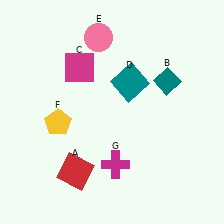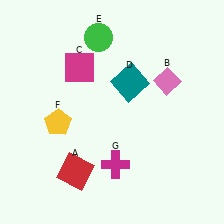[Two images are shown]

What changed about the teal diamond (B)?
In Image 1, B is teal. In Image 2, it changed to pink.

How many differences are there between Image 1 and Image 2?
There are 2 differences between the two images.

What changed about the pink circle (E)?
In Image 1, E is pink. In Image 2, it changed to green.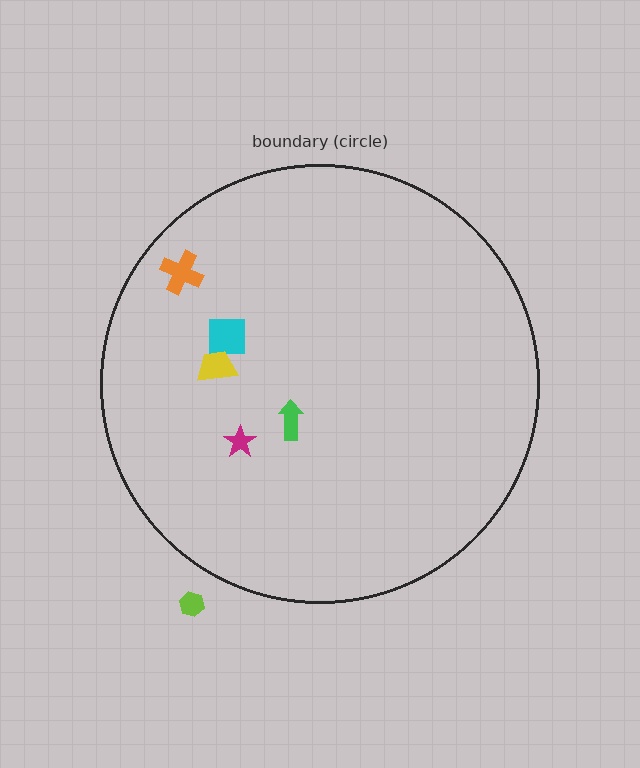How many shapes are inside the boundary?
5 inside, 1 outside.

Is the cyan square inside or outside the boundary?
Inside.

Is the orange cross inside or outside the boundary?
Inside.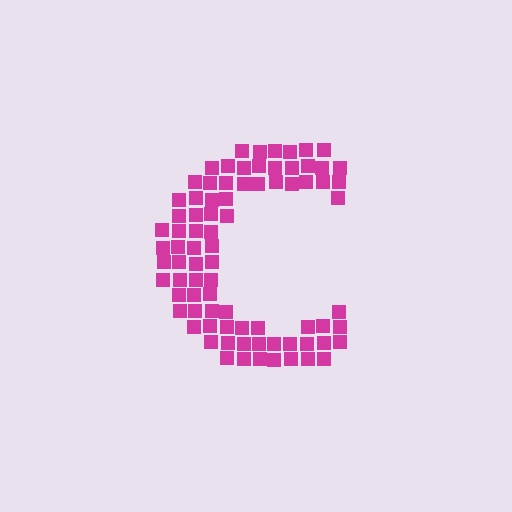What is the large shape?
The large shape is the letter C.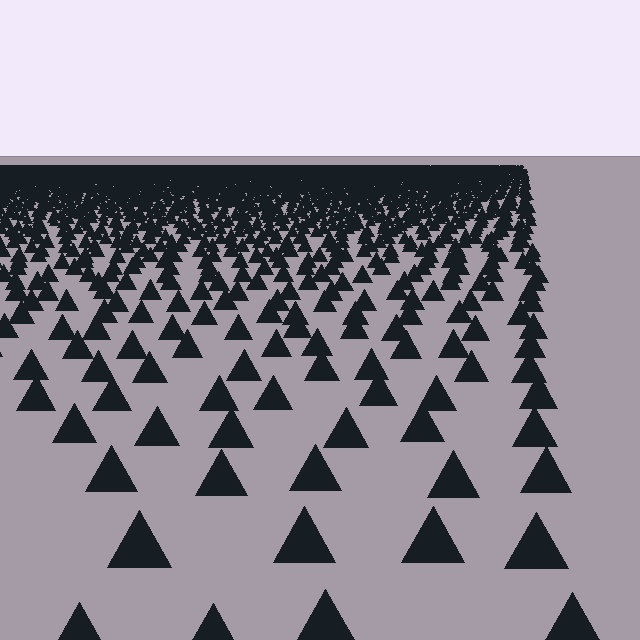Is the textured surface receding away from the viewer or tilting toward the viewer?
The surface is receding away from the viewer. Texture elements get smaller and denser toward the top.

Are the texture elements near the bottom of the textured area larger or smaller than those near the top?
Larger. Near the bottom, elements are closer to the viewer and appear at a bigger on-screen size.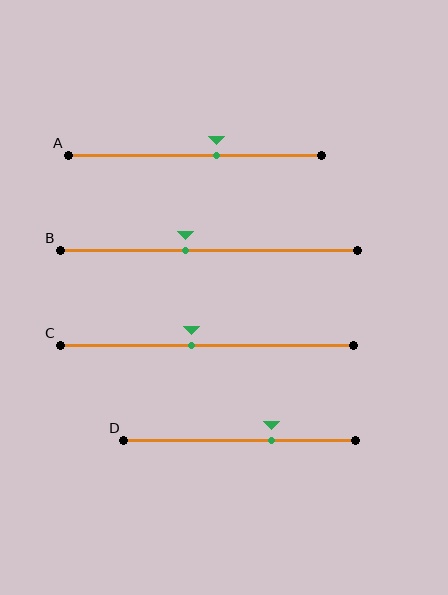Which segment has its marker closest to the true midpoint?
Segment C has its marker closest to the true midpoint.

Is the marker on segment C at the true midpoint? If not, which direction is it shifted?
No, the marker on segment C is shifted to the left by about 5% of the segment length.